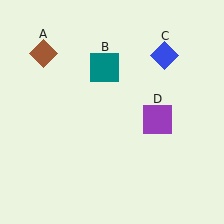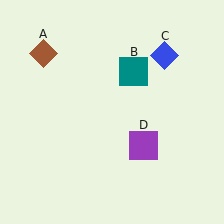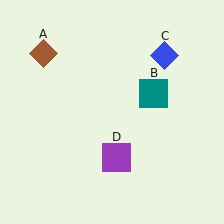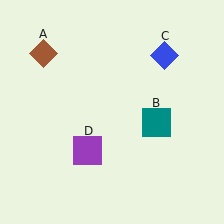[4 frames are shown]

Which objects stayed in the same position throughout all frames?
Brown diamond (object A) and blue diamond (object C) remained stationary.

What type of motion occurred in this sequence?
The teal square (object B), purple square (object D) rotated clockwise around the center of the scene.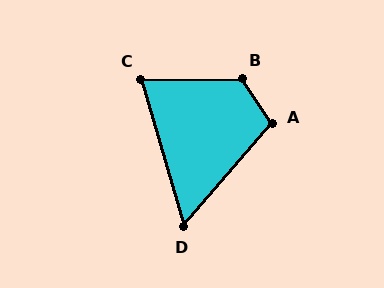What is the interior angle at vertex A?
Approximately 106 degrees (obtuse).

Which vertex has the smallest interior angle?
D, at approximately 57 degrees.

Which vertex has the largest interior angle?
B, at approximately 123 degrees.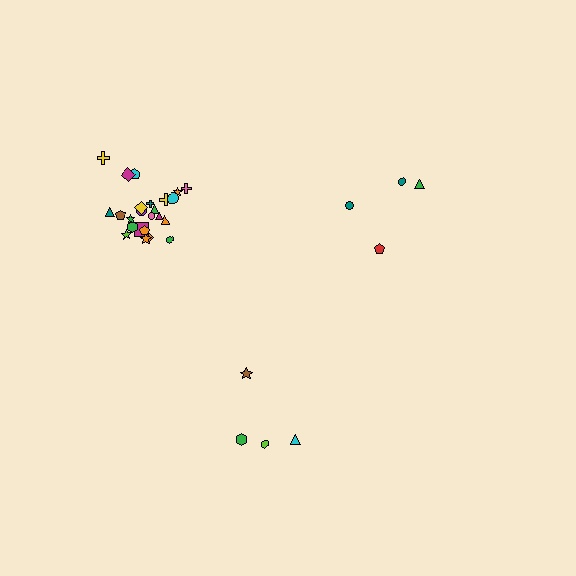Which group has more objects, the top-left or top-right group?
The top-left group.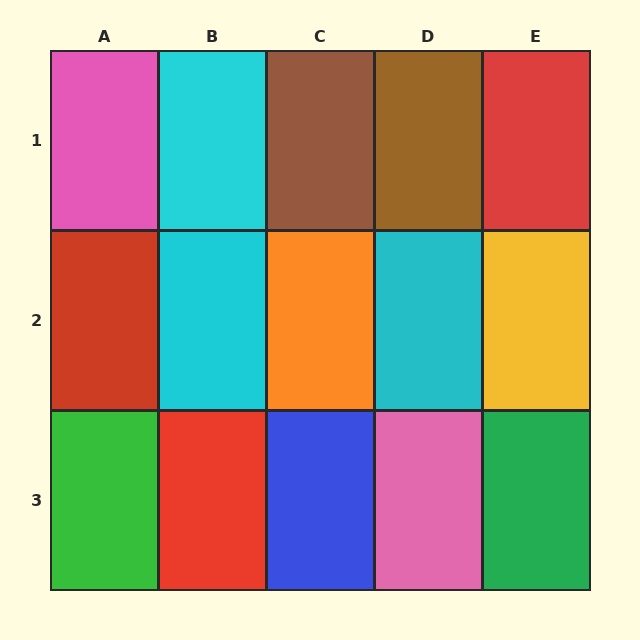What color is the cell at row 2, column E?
Yellow.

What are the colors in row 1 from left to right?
Pink, cyan, brown, brown, red.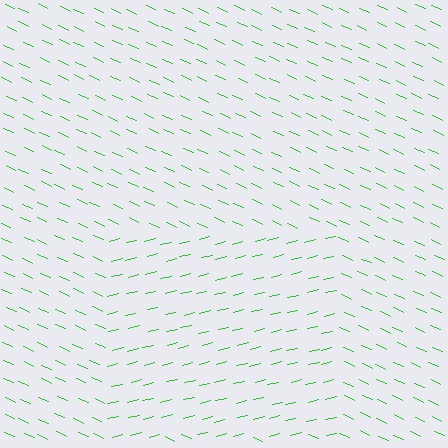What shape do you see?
I see a rectangle.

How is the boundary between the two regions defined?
The boundary is defined purely by a change in line orientation (approximately 38 degrees difference). All lines are the same color and thickness.